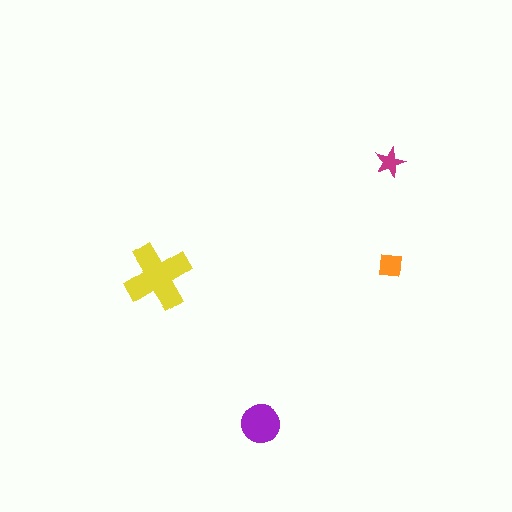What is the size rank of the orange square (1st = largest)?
3rd.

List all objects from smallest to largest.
The magenta star, the orange square, the purple circle, the yellow cross.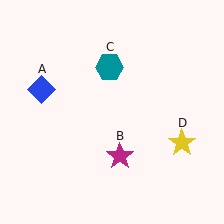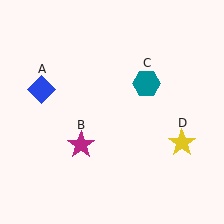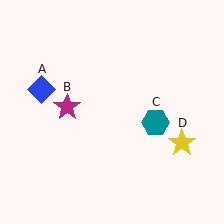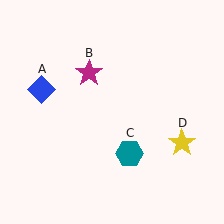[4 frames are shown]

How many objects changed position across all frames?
2 objects changed position: magenta star (object B), teal hexagon (object C).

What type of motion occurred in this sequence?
The magenta star (object B), teal hexagon (object C) rotated clockwise around the center of the scene.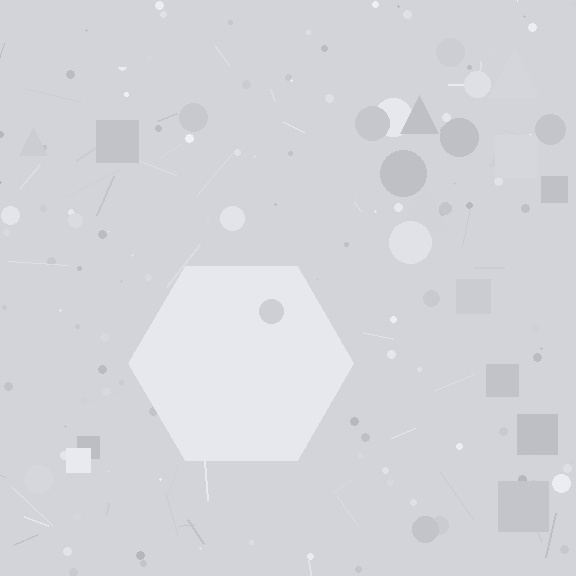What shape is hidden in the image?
A hexagon is hidden in the image.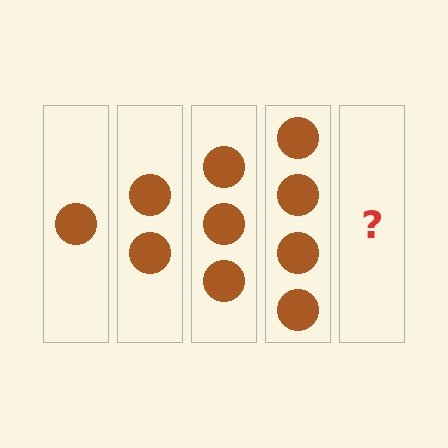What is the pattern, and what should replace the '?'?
The pattern is that each step adds one more circle. The '?' should be 5 circles.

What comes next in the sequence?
The next element should be 5 circles.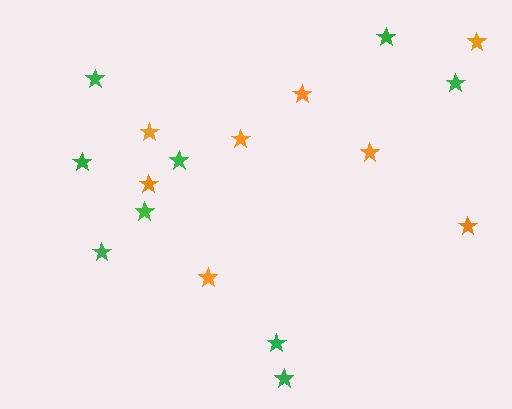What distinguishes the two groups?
There are 2 groups: one group of orange stars (8) and one group of green stars (9).